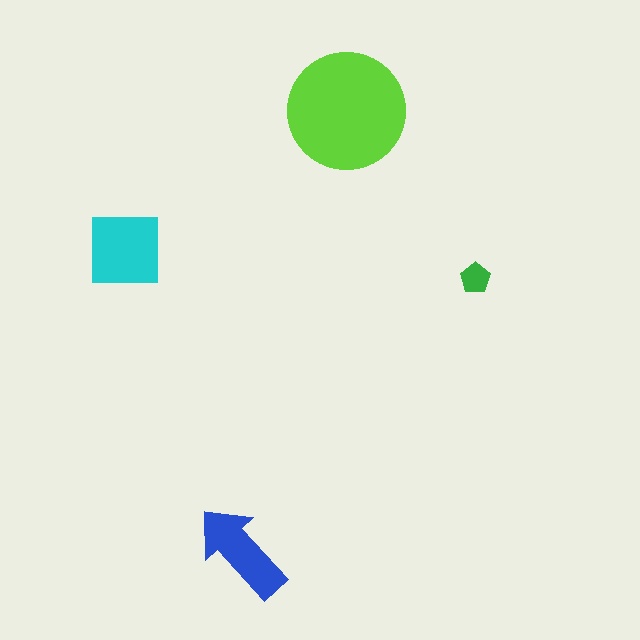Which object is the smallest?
The green pentagon.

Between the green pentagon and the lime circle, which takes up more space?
The lime circle.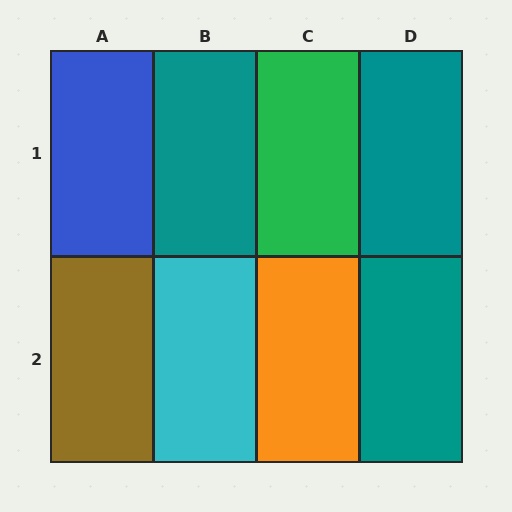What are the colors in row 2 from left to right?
Brown, cyan, orange, teal.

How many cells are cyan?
1 cell is cyan.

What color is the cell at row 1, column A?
Blue.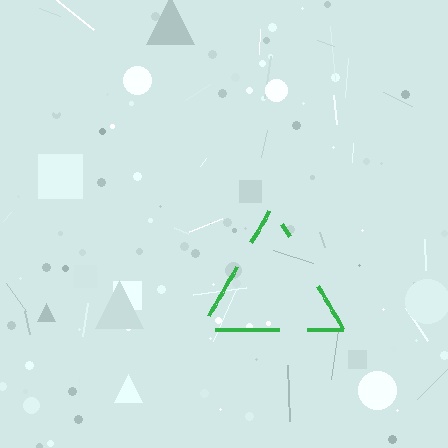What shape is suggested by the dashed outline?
The dashed outline suggests a triangle.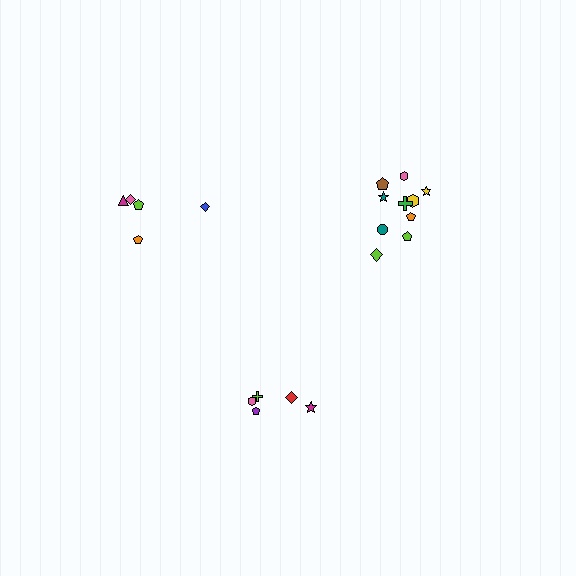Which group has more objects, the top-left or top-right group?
The top-right group.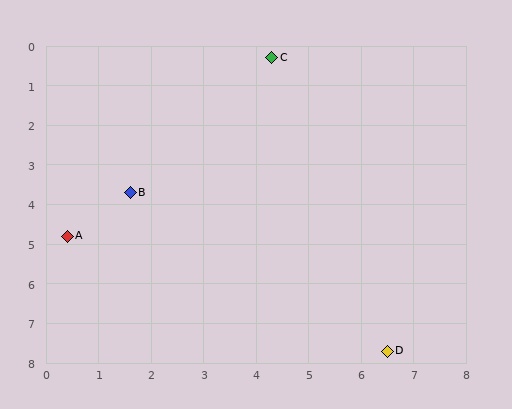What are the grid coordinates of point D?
Point D is at approximately (6.5, 7.7).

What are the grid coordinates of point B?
Point B is at approximately (1.6, 3.7).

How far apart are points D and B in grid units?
Points D and B are about 6.3 grid units apart.